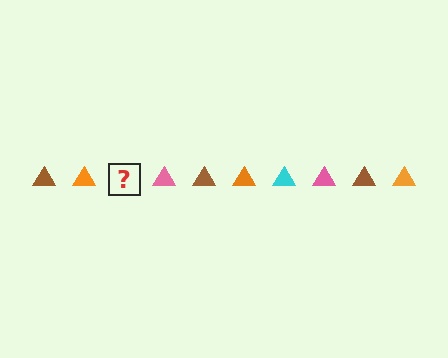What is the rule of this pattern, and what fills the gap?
The rule is that the pattern cycles through brown, orange, cyan, pink triangles. The gap should be filled with a cyan triangle.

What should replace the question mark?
The question mark should be replaced with a cyan triangle.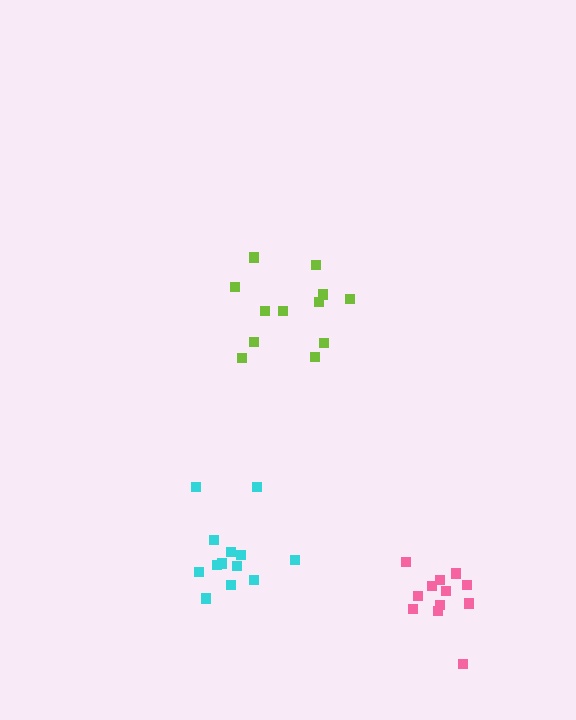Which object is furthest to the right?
The pink cluster is rightmost.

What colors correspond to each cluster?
The clusters are colored: pink, lime, cyan.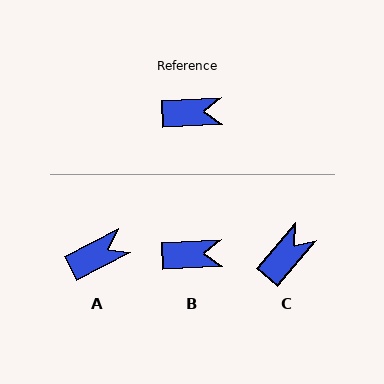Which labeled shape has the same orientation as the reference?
B.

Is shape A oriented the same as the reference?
No, it is off by about 24 degrees.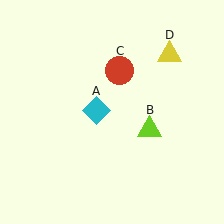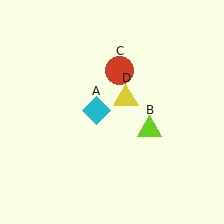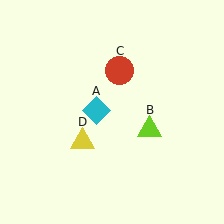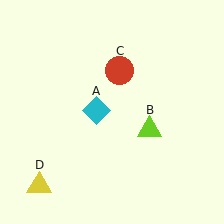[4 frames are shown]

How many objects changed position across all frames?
1 object changed position: yellow triangle (object D).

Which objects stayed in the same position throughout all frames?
Cyan diamond (object A) and lime triangle (object B) and red circle (object C) remained stationary.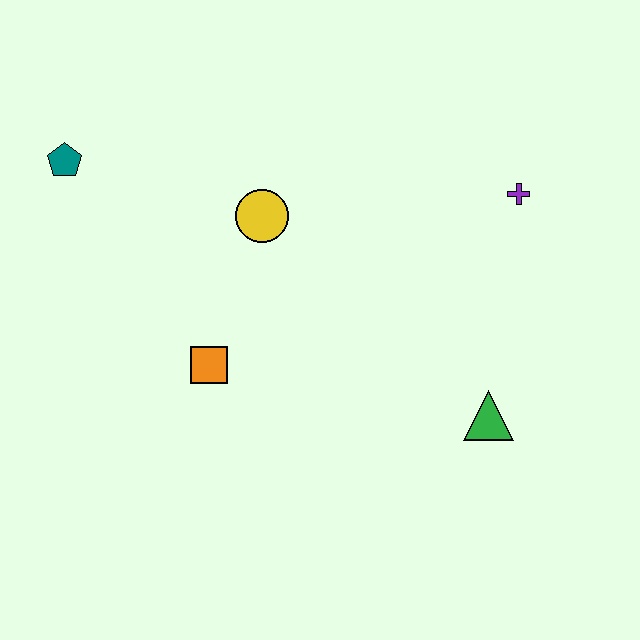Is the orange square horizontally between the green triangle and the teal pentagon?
Yes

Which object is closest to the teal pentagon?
The yellow circle is closest to the teal pentagon.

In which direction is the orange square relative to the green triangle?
The orange square is to the left of the green triangle.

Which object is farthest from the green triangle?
The teal pentagon is farthest from the green triangle.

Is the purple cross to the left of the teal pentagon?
No